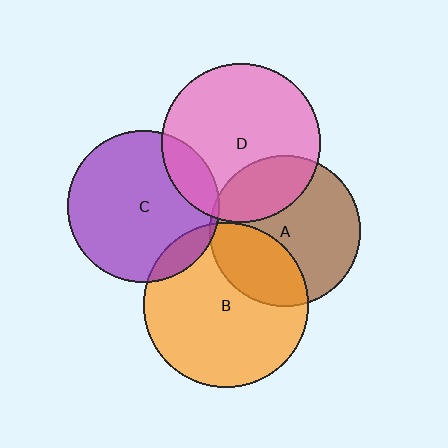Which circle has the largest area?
Circle B (orange).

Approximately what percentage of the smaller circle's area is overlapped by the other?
Approximately 30%.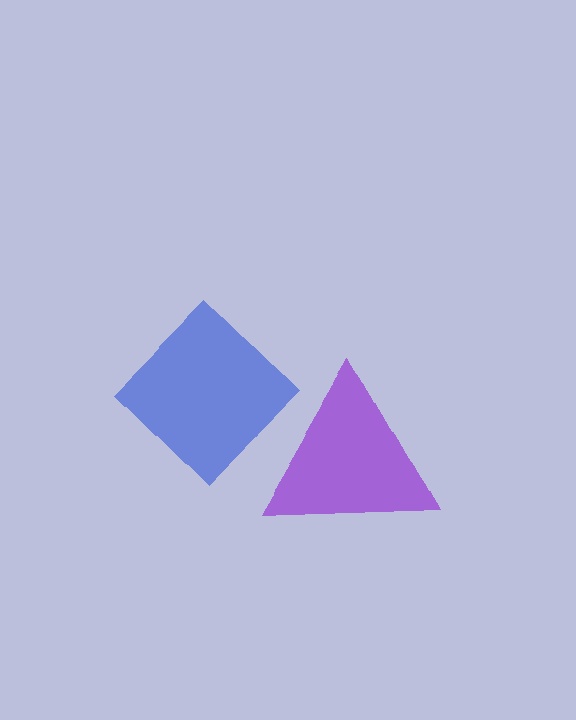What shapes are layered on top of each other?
The layered shapes are: a purple triangle, a blue diamond.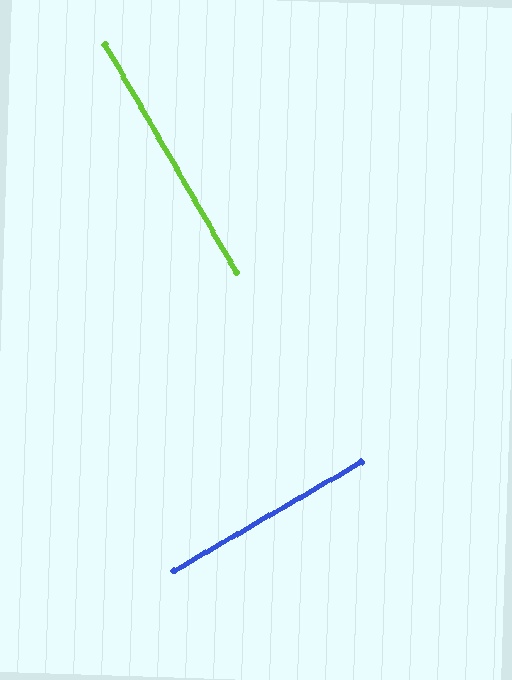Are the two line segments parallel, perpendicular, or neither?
Perpendicular — they meet at approximately 90°.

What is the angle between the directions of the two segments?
Approximately 90 degrees.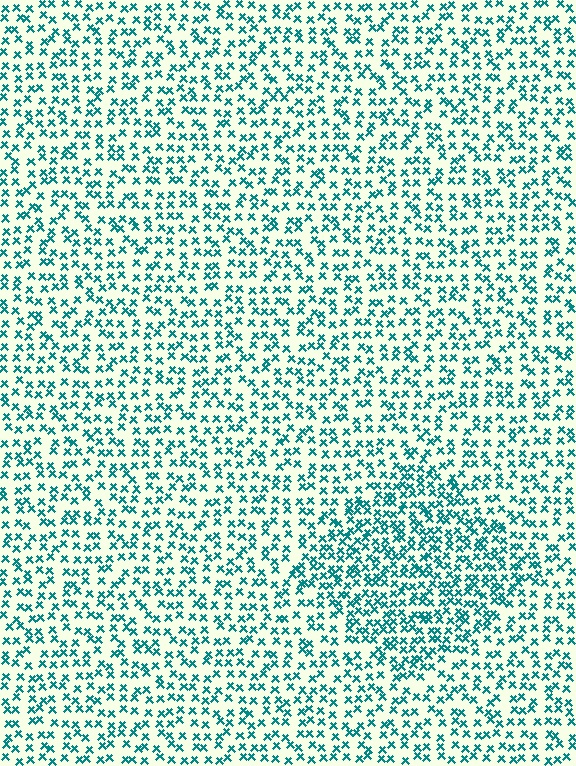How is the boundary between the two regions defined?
The boundary is defined by a change in element density (approximately 1.7x ratio). All elements are the same color, size, and shape.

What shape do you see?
I see a diamond.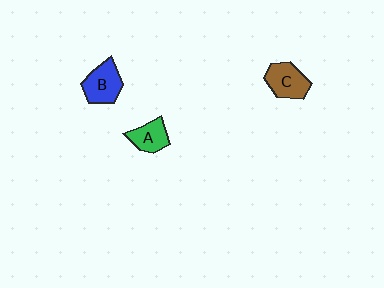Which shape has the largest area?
Shape B (blue).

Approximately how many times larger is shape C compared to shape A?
Approximately 1.3 times.